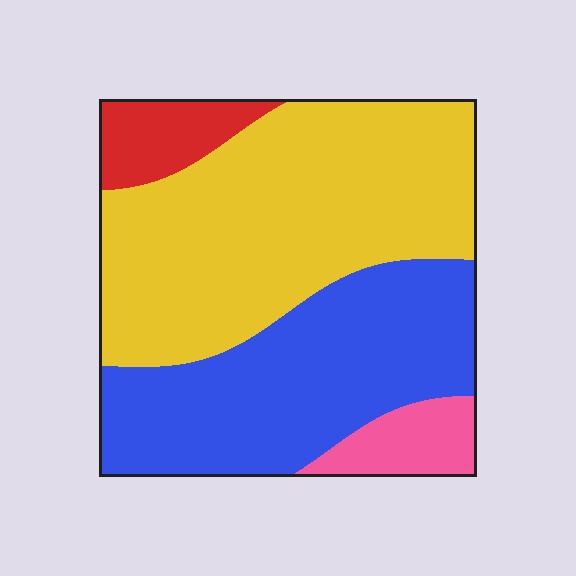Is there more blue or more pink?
Blue.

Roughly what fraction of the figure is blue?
Blue takes up between a quarter and a half of the figure.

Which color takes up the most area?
Yellow, at roughly 50%.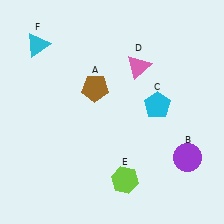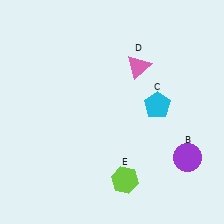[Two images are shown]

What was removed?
The brown pentagon (A), the cyan triangle (F) were removed in Image 2.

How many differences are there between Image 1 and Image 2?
There are 2 differences between the two images.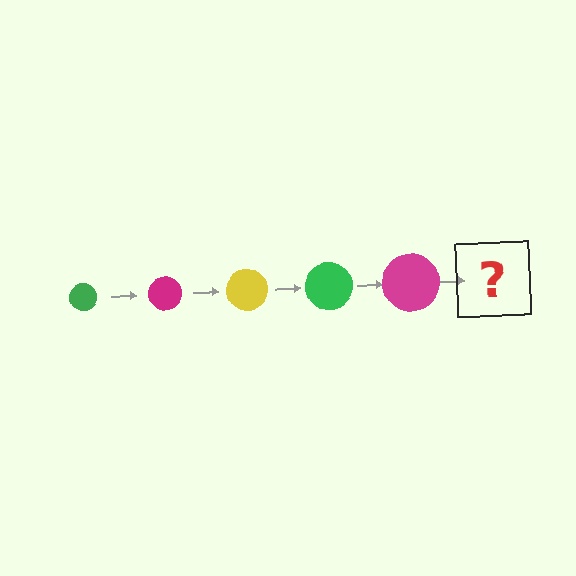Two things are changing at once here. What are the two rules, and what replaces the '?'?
The two rules are that the circle grows larger each step and the color cycles through green, magenta, and yellow. The '?' should be a yellow circle, larger than the previous one.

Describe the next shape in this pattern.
It should be a yellow circle, larger than the previous one.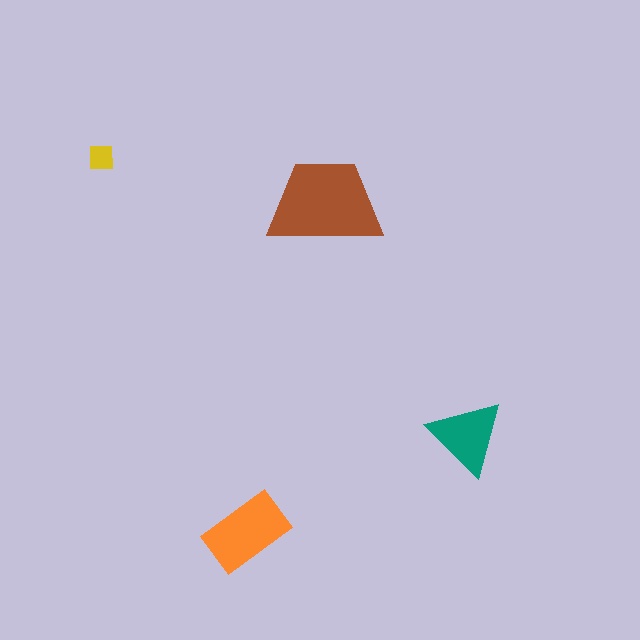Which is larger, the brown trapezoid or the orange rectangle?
The brown trapezoid.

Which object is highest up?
The yellow square is topmost.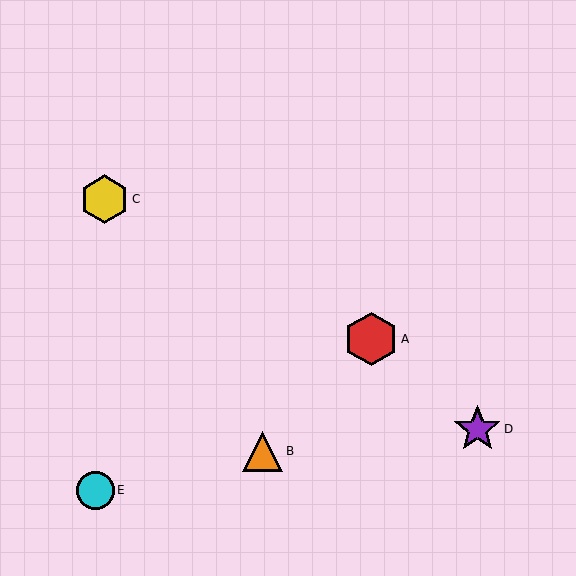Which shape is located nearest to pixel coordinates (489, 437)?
The purple star (labeled D) at (477, 429) is nearest to that location.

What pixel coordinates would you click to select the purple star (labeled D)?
Click at (477, 429) to select the purple star D.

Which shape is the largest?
The red hexagon (labeled A) is the largest.